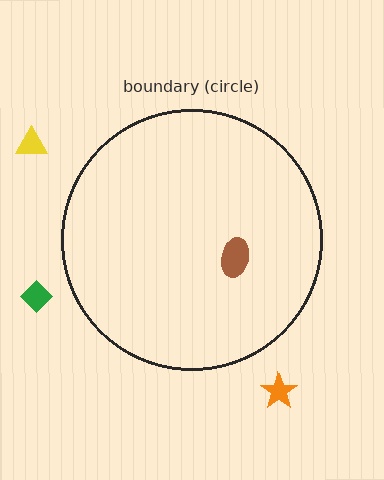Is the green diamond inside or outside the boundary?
Outside.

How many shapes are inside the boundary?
1 inside, 3 outside.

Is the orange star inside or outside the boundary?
Outside.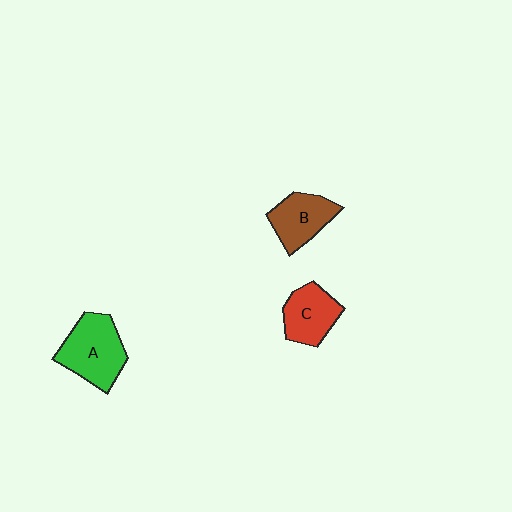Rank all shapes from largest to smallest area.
From largest to smallest: A (green), B (brown), C (red).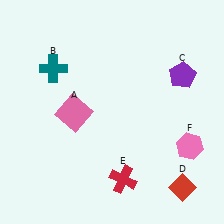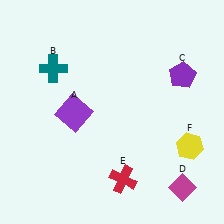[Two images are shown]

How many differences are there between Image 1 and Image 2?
There are 3 differences between the two images.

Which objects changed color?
A changed from pink to purple. D changed from red to magenta. F changed from pink to yellow.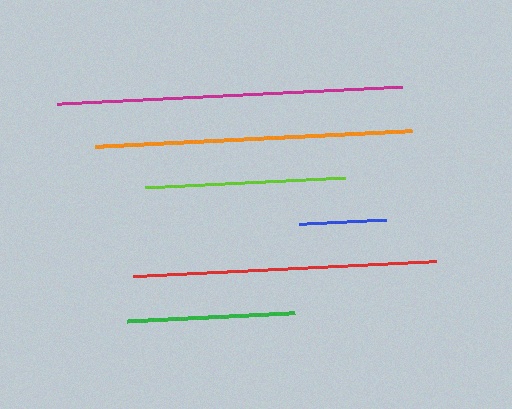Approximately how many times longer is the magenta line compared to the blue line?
The magenta line is approximately 3.9 times the length of the blue line.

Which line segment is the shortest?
The blue line is the shortest at approximately 88 pixels.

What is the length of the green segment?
The green segment is approximately 168 pixels long.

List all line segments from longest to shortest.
From longest to shortest: magenta, orange, red, lime, green, blue.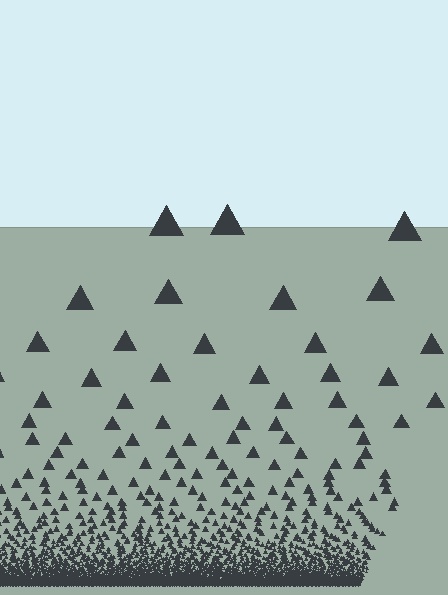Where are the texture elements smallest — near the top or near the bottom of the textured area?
Near the bottom.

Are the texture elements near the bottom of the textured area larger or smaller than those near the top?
Smaller. The gradient is inverted — elements near the bottom are smaller and denser.